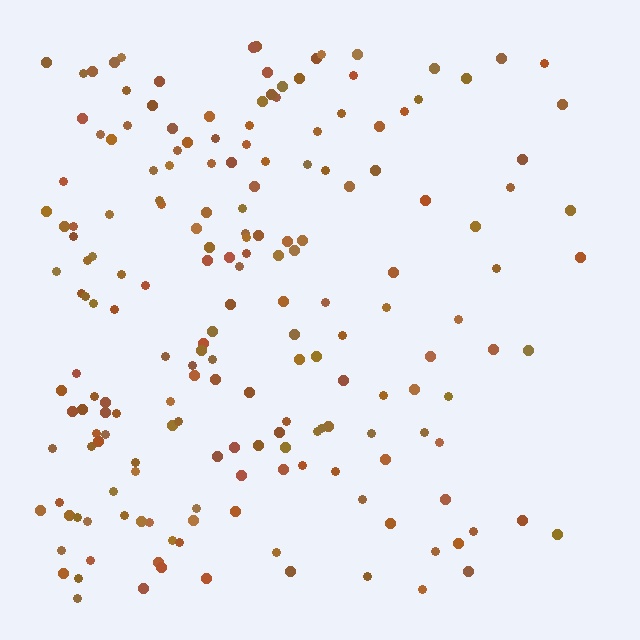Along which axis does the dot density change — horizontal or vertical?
Horizontal.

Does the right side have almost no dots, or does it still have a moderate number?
Still a moderate number, just noticeably fewer than the left.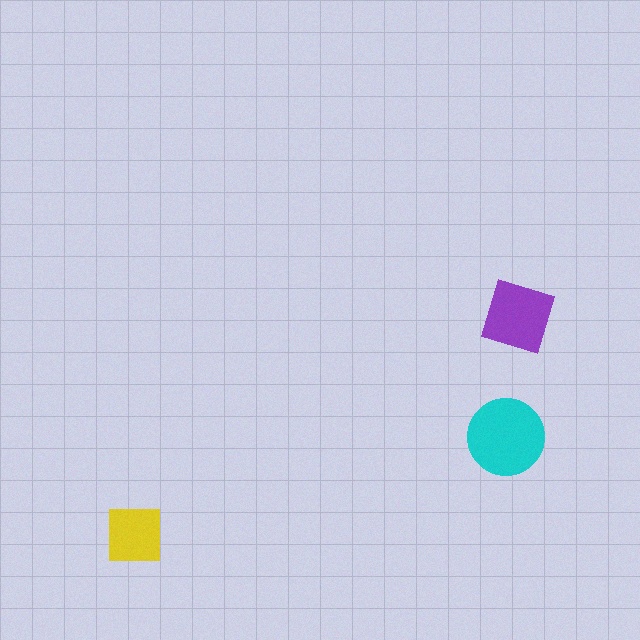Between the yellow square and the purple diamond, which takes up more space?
The purple diamond.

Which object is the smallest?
The yellow square.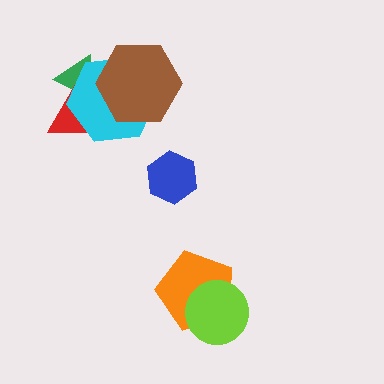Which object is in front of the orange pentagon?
The lime circle is in front of the orange pentagon.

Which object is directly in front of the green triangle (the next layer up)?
The red triangle is directly in front of the green triangle.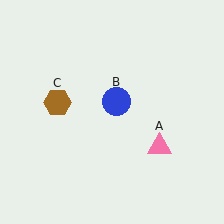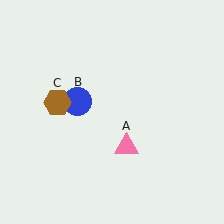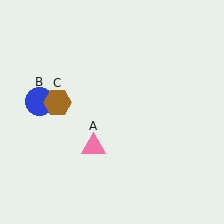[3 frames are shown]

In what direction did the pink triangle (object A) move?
The pink triangle (object A) moved left.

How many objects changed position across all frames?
2 objects changed position: pink triangle (object A), blue circle (object B).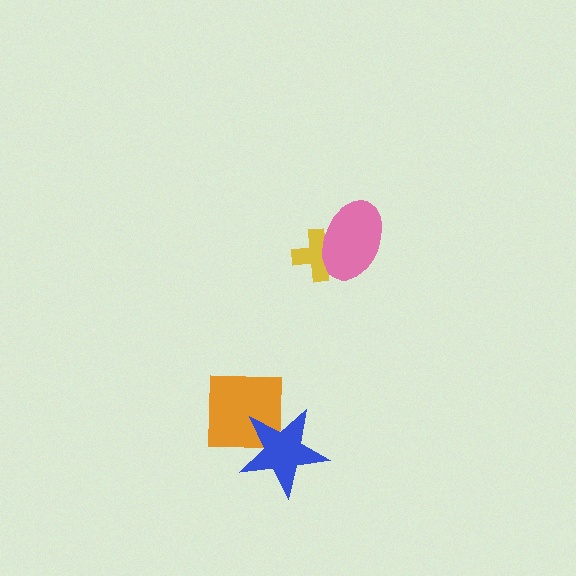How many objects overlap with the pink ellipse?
1 object overlaps with the pink ellipse.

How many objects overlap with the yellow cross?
1 object overlaps with the yellow cross.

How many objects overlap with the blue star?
1 object overlaps with the blue star.